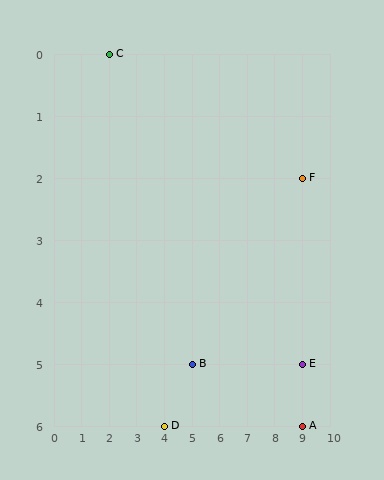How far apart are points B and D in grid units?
Points B and D are 1 column and 1 row apart (about 1.4 grid units diagonally).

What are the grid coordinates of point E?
Point E is at grid coordinates (9, 5).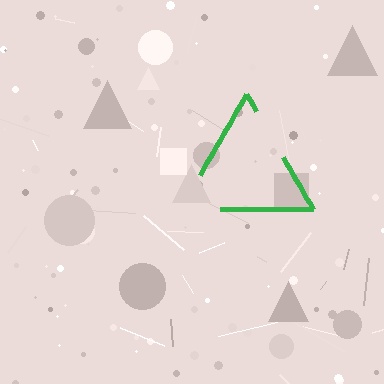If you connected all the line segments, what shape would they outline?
They would outline a triangle.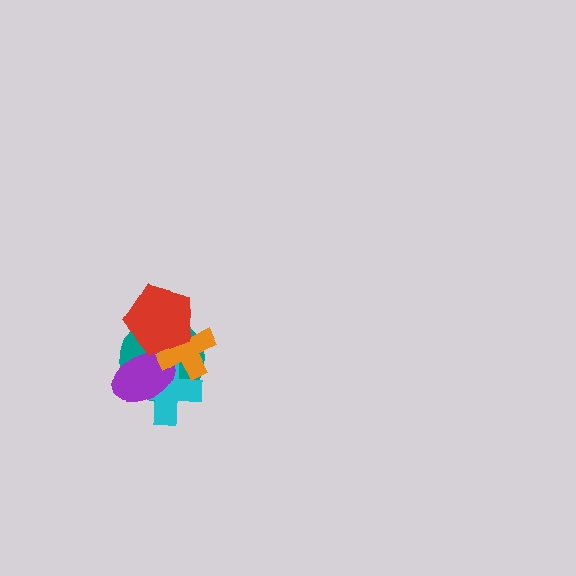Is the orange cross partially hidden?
Yes, it is partially covered by another shape.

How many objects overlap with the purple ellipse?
4 objects overlap with the purple ellipse.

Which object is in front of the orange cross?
The red pentagon is in front of the orange cross.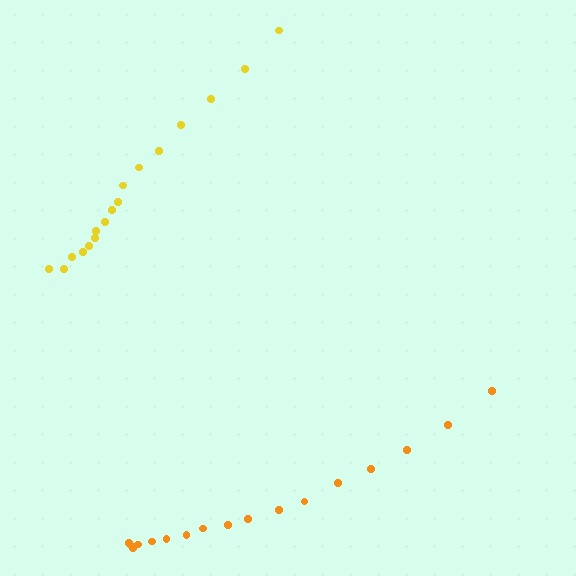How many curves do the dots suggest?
There are 2 distinct paths.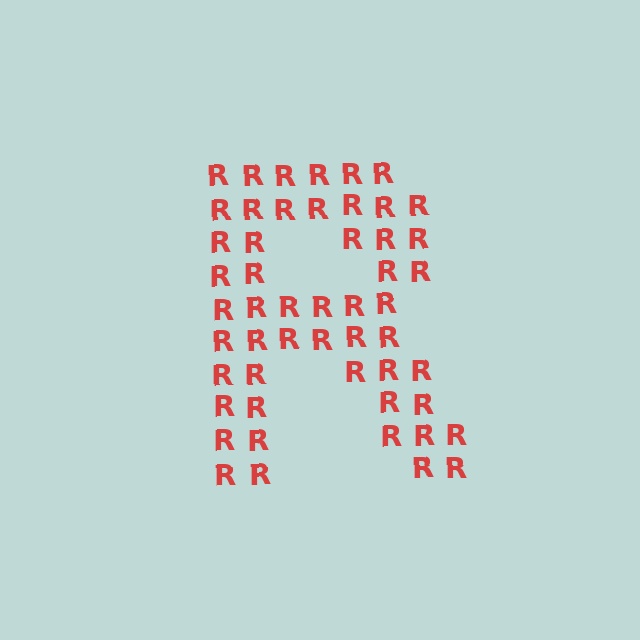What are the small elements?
The small elements are letter R's.